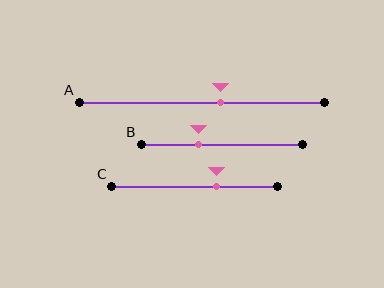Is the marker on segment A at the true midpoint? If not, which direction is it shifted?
No, the marker on segment A is shifted to the right by about 8% of the segment length.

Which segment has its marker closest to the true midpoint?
Segment A has its marker closest to the true midpoint.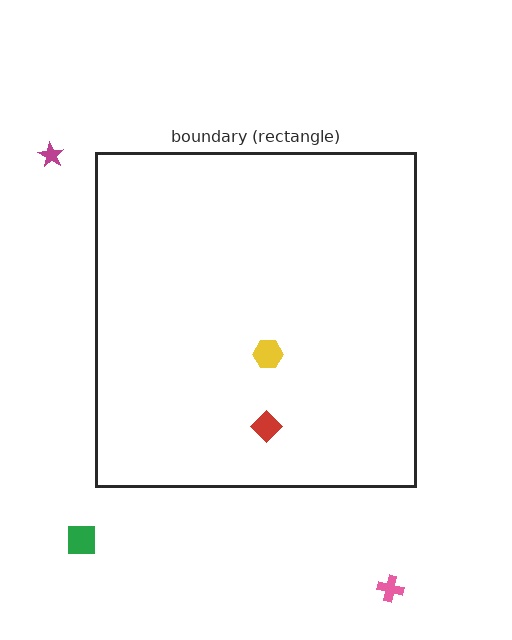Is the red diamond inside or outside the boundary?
Inside.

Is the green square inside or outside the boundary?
Outside.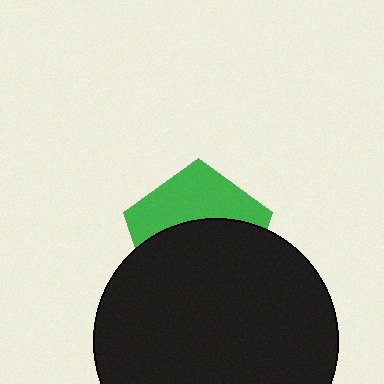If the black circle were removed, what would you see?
You would see the complete green pentagon.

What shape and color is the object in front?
The object in front is a black circle.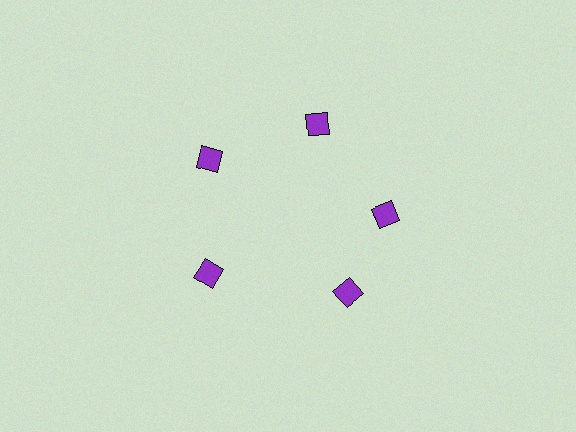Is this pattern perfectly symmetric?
No. The 5 purple diamonds are arranged in a ring, but one element near the 5 o'clock position is rotated out of alignment along the ring, breaking the 5-fold rotational symmetry.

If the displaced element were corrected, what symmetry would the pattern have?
It would have 5-fold rotational symmetry — the pattern would map onto itself every 72 degrees.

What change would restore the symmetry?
The symmetry would be restored by rotating it back into even spacing with its neighbors so that all 5 diamonds sit at equal angles and equal distance from the center.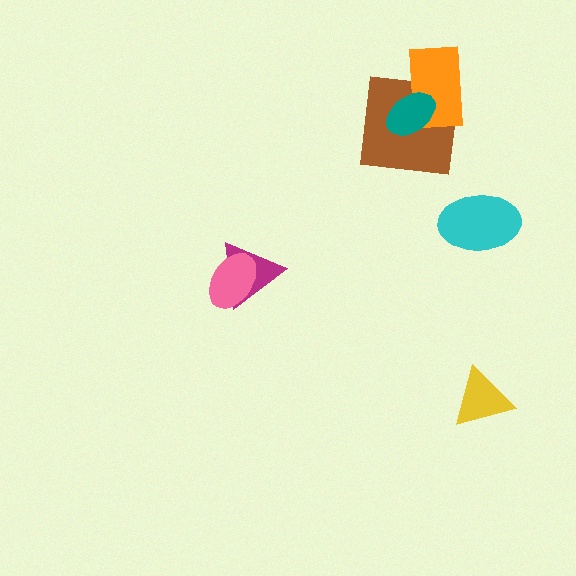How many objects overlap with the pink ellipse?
1 object overlaps with the pink ellipse.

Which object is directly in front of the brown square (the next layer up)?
The orange rectangle is directly in front of the brown square.